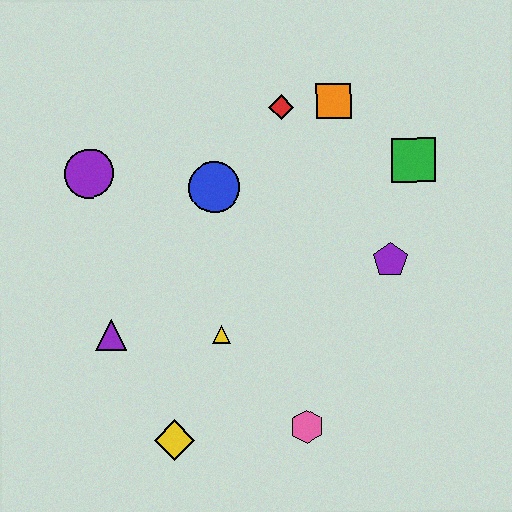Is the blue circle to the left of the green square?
Yes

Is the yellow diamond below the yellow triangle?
Yes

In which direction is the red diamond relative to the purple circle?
The red diamond is to the right of the purple circle.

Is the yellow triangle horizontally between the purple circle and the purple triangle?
No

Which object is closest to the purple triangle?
The yellow triangle is closest to the purple triangle.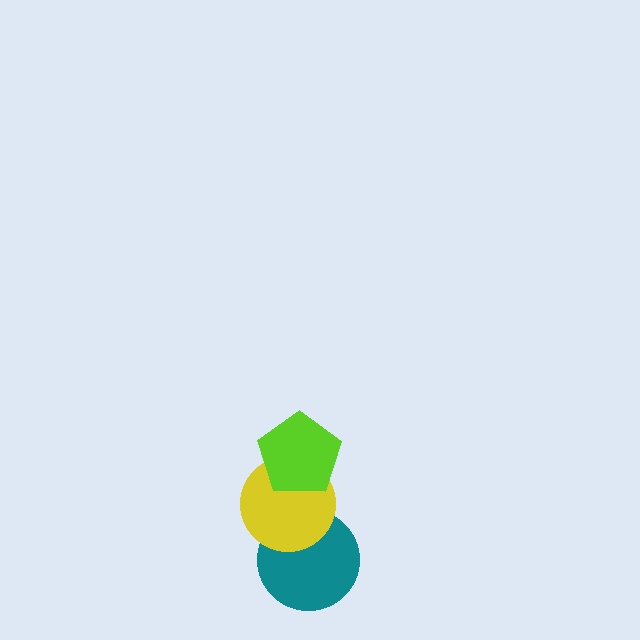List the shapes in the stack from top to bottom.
From top to bottom: the lime pentagon, the yellow circle, the teal circle.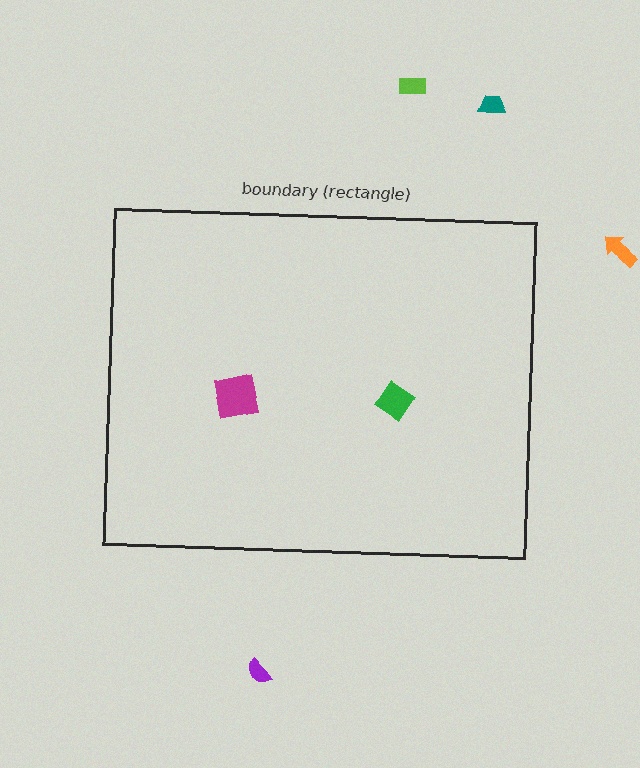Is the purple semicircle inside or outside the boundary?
Outside.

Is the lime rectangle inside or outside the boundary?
Outside.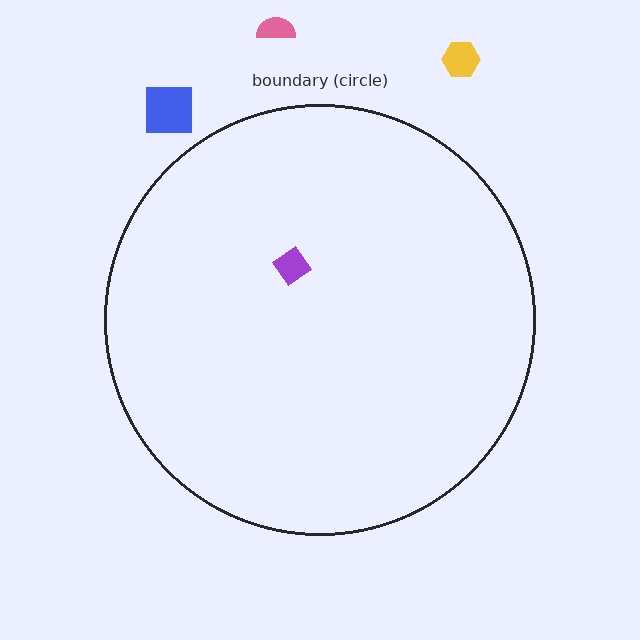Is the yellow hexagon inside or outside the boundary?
Outside.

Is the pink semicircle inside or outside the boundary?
Outside.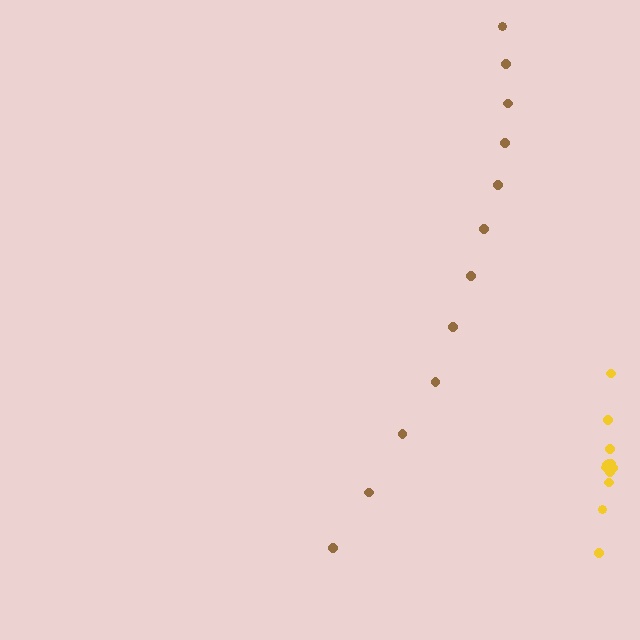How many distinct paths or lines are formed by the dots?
There are 2 distinct paths.